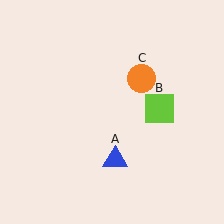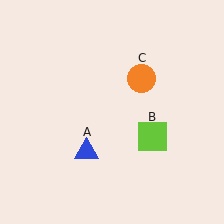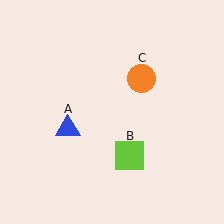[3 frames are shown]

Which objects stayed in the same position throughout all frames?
Orange circle (object C) remained stationary.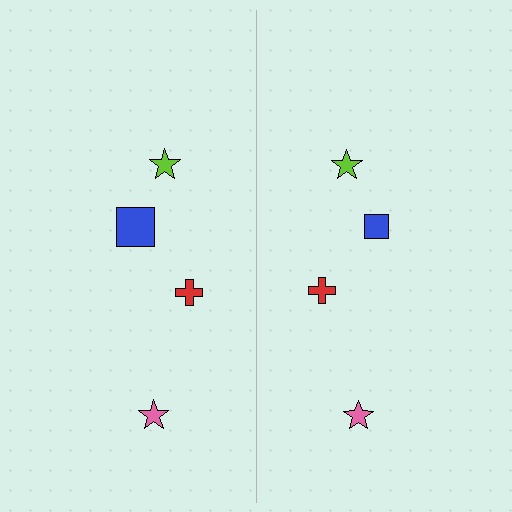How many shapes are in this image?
There are 8 shapes in this image.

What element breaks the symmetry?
The blue square on the right side has a different size than its mirror counterpart.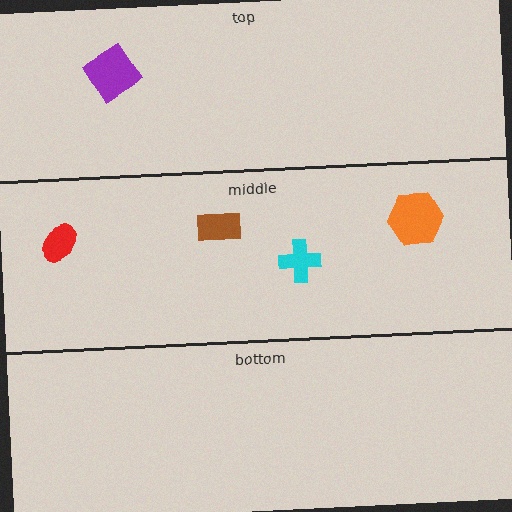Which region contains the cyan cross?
The middle region.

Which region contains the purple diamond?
The top region.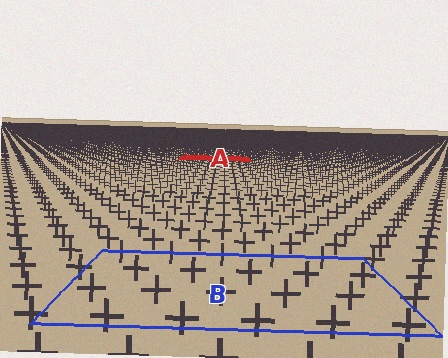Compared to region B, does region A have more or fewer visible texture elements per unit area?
Region A has more texture elements per unit area — they are packed more densely because it is farther away.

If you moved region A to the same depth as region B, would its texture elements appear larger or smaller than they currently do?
They would appear larger. At a closer depth, the same texture elements are projected at a bigger on-screen size.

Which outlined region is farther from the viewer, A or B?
Region A is farther from the viewer — the texture elements inside it appear smaller and more densely packed.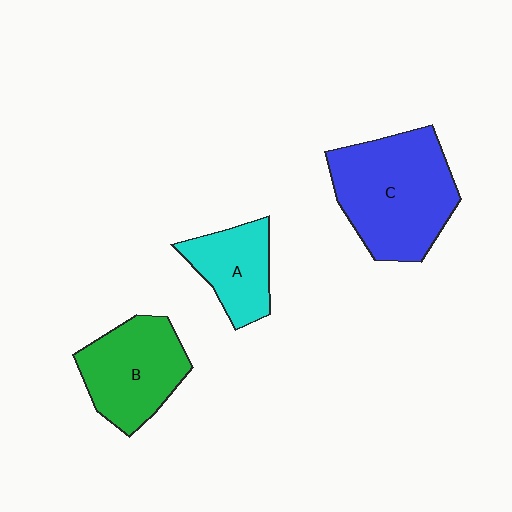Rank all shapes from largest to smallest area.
From largest to smallest: C (blue), B (green), A (cyan).